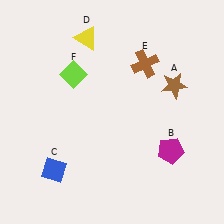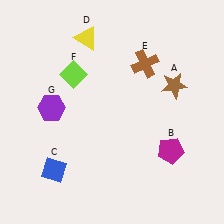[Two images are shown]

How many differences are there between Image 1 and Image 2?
There is 1 difference between the two images.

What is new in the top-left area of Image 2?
A purple hexagon (G) was added in the top-left area of Image 2.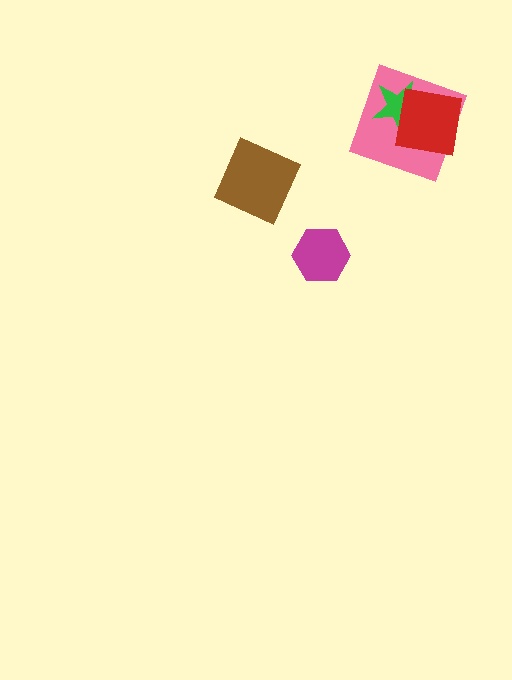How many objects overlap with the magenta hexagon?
0 objects overlap with the magenta hexagon.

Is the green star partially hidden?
Yes, it is partially covered by another shape.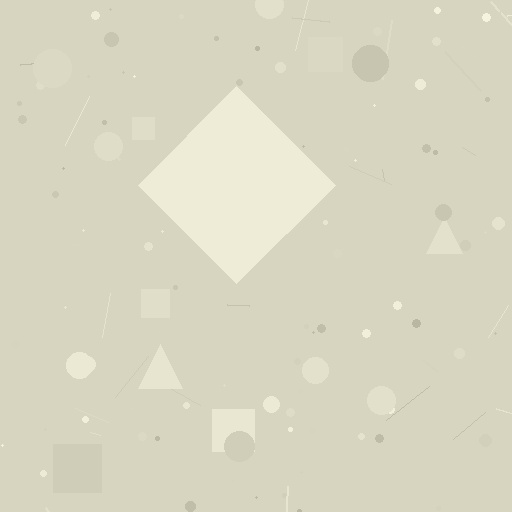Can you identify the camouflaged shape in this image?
The camouflaged shape is a diamond.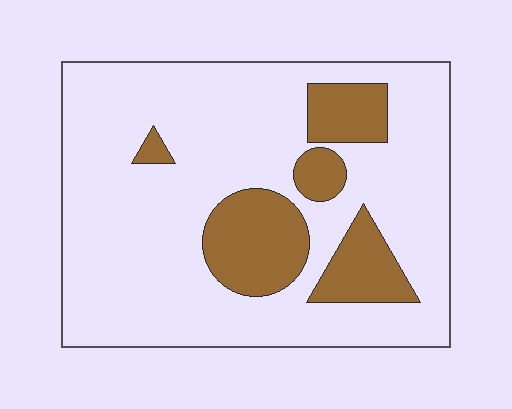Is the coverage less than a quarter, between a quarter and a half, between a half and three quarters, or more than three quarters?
Less than a quarter.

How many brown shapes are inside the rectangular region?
5.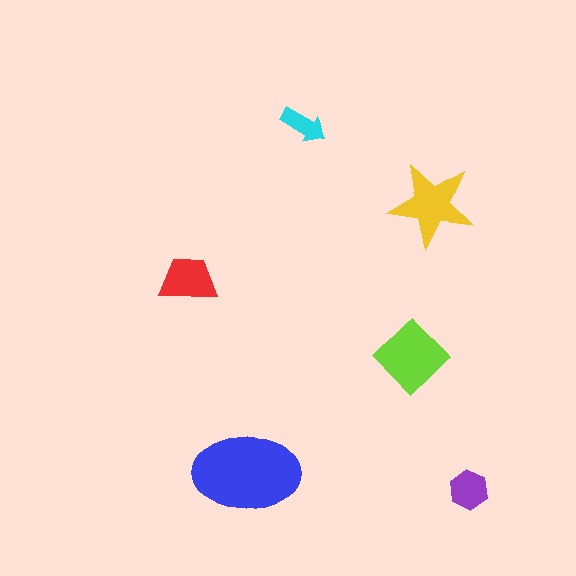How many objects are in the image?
There are 6 objects in the image.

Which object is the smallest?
The cyan arrow.